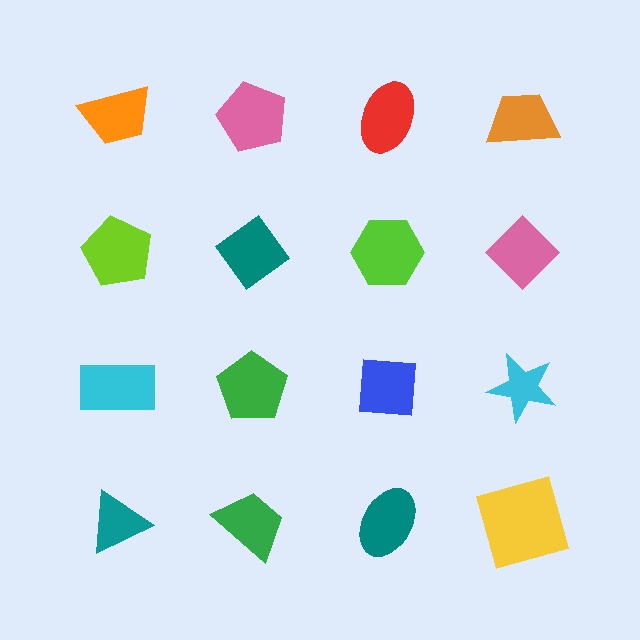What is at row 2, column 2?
A teal diamond.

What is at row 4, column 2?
A green trapezoid.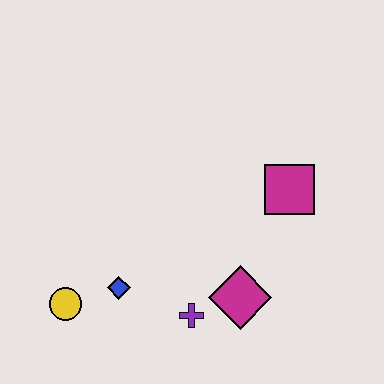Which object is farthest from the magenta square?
The yellow circle is farthest from the magenta square.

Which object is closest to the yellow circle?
The blue diamond is closest to the yellow circle.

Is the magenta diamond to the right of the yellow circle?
Yes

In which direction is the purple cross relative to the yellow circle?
The purple cross is to the right of the yellow circle.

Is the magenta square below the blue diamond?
No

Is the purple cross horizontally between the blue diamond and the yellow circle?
No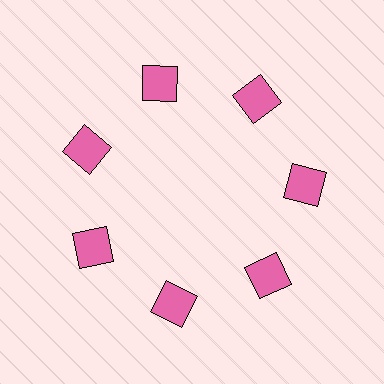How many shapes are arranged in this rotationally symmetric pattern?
There are 7 shapes, arranged in 7 groups of 1.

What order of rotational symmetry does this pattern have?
This pattern has 7-fold rotational symmetry.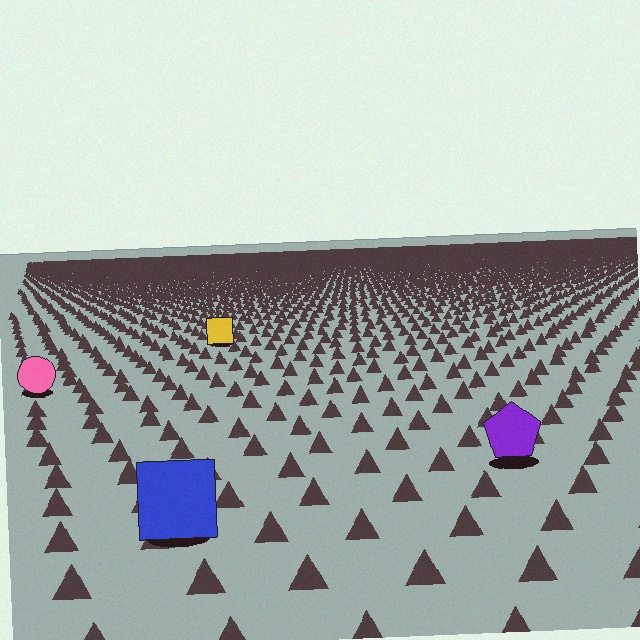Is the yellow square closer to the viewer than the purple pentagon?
No. The purple pentagon is closer — you can tell from the texture gradient: the ground texture is coarser near it.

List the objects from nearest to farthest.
From nearest to farthest: the blue square, the purple pentagon, the pink circle, the yellow square.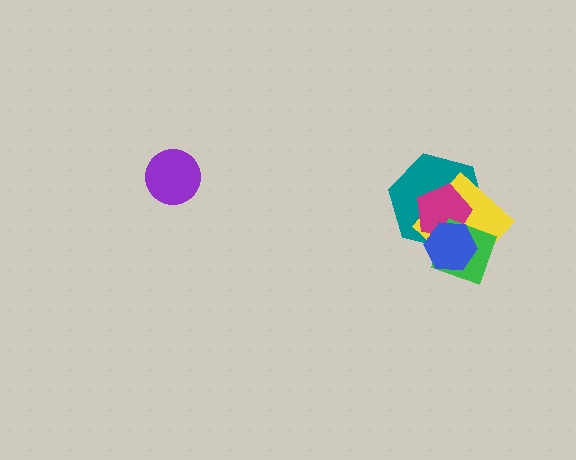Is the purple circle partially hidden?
No, no other shape covers it.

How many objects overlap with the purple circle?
0 objects overlap with the purple circle.